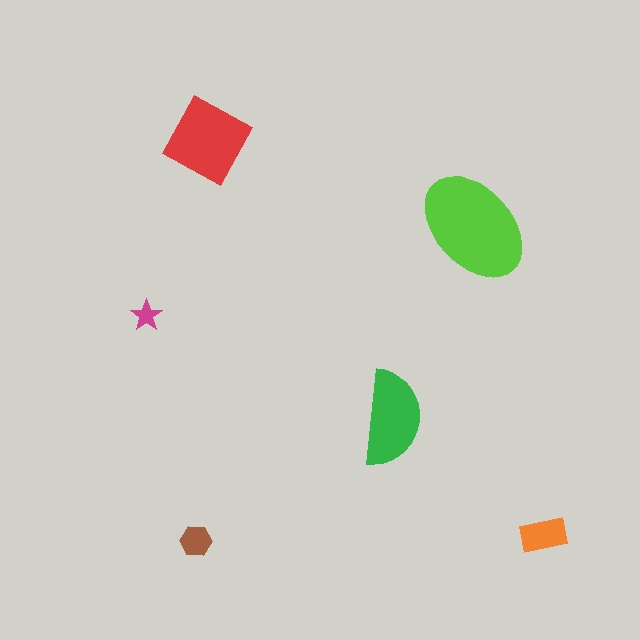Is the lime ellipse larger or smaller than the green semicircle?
Larger.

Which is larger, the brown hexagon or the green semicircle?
The green semicircle.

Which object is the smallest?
The magenta star.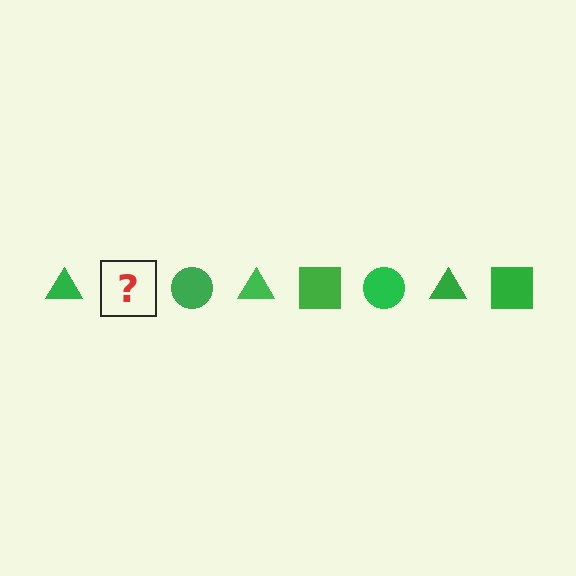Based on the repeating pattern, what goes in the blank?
The blank should be a green square.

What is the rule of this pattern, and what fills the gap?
The rule is that the pattern cycles through triangle, square, circle shapes in green. The gap should be filled with a green square.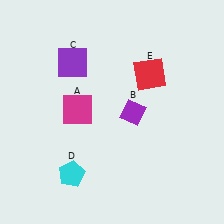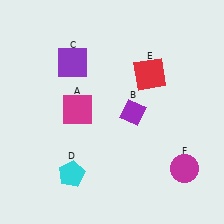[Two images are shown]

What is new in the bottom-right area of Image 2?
A magenta circle (F) was added in the bottom-right area of Image 2.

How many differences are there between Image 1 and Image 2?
There is 1 difference between the two images.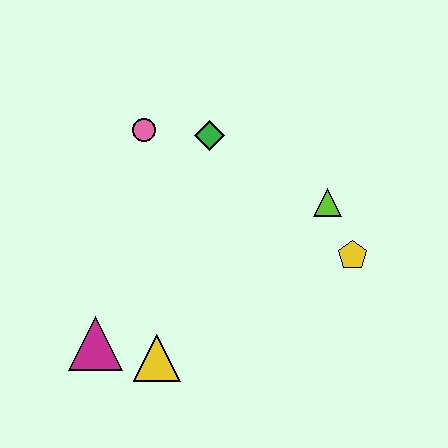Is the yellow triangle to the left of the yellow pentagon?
Yes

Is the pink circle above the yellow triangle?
Yes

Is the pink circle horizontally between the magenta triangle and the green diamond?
Yes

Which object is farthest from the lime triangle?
The magenta triangle is farthest from the lime triangle.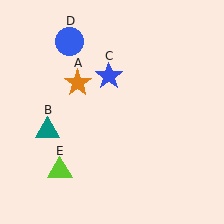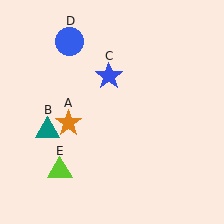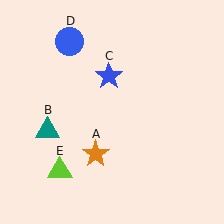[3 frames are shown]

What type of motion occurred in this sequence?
The orange star (object A) rotated counterclockwise around the center of the scene.